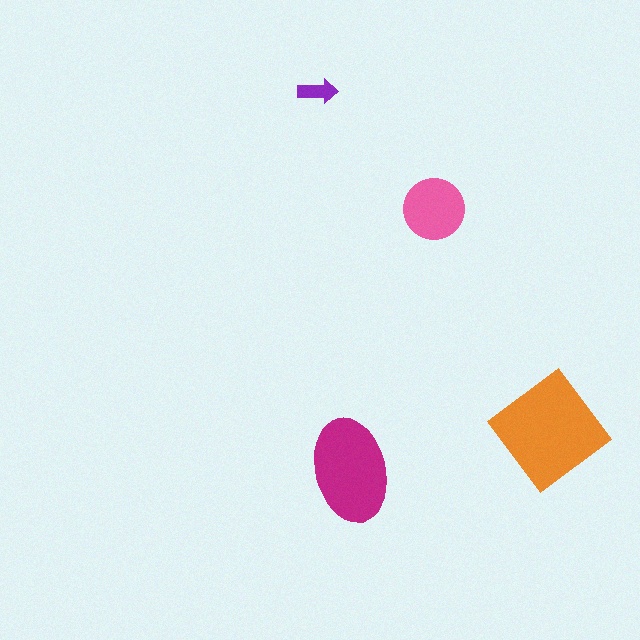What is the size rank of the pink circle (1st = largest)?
3rd.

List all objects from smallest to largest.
The purple arrow, the pink circle, the magenta ellipse, the orange diamond.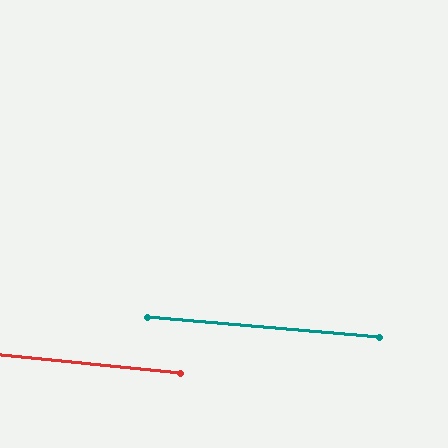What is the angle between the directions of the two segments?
Approximately 1 degree.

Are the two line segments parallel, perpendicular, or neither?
Parallel — their directions differ by only 0.7°.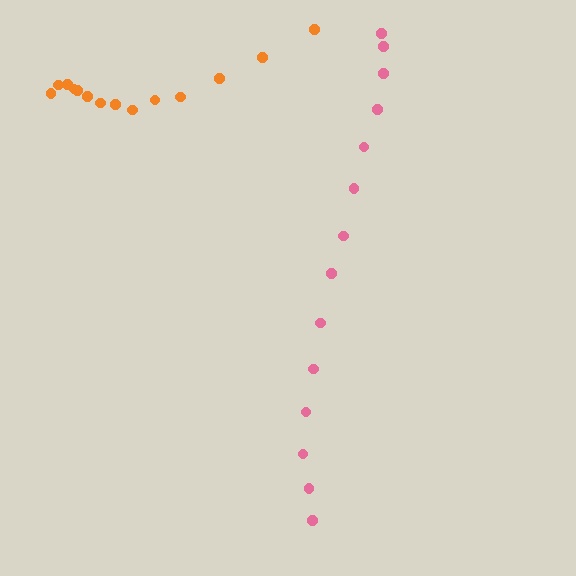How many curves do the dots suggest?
There are 2 distinct paths.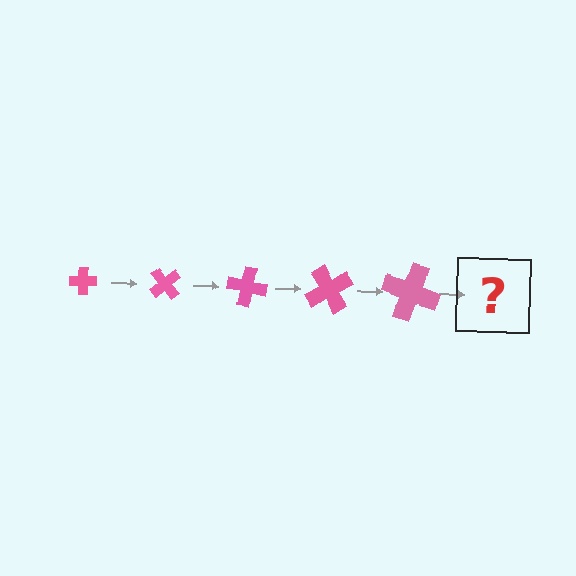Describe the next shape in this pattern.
It should be a cross, larger than the previous one and rotated 250 degrees from the start.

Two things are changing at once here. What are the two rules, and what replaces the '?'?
The two rules are that the cross grows larger each step and it rotates 50 degrees each step. The '?' should be a cross, larger than the previous one and rotated 250 degrees from the start.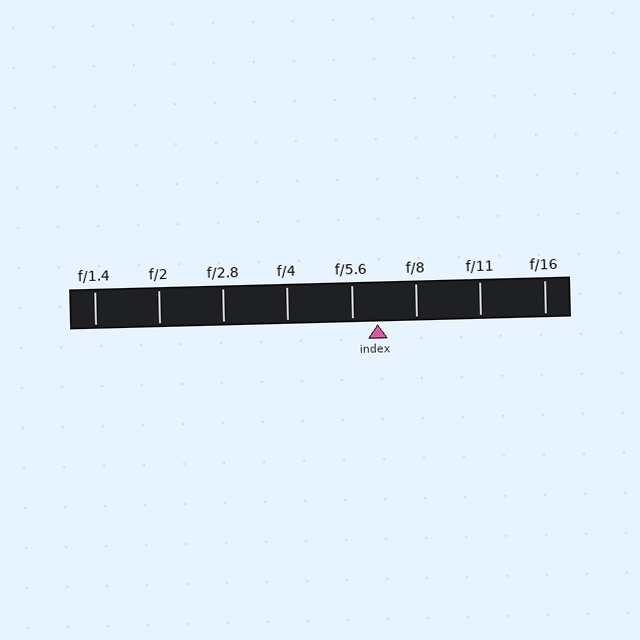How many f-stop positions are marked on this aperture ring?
There are 8 f-stop positions marked.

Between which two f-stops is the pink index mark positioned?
The index mark is between f/5.6 and f/8.